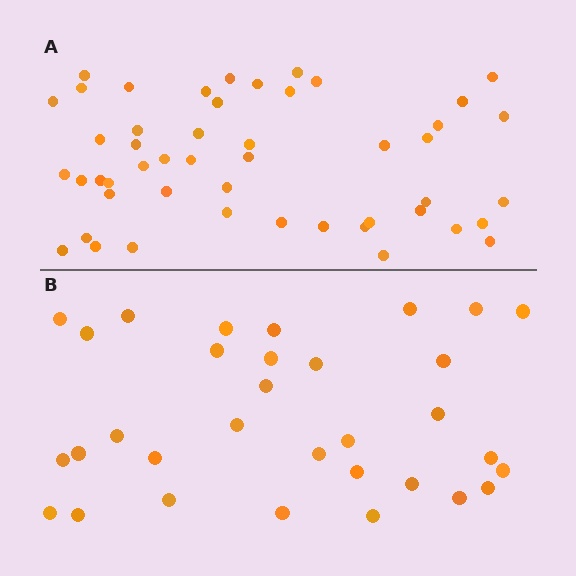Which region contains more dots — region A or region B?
Region A (the top region) has more dots.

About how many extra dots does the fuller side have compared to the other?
Region A has approximately 15 more dots than region B.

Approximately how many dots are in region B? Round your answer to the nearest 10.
About 30 dots. (The exact count is 32, which rounds to 30.)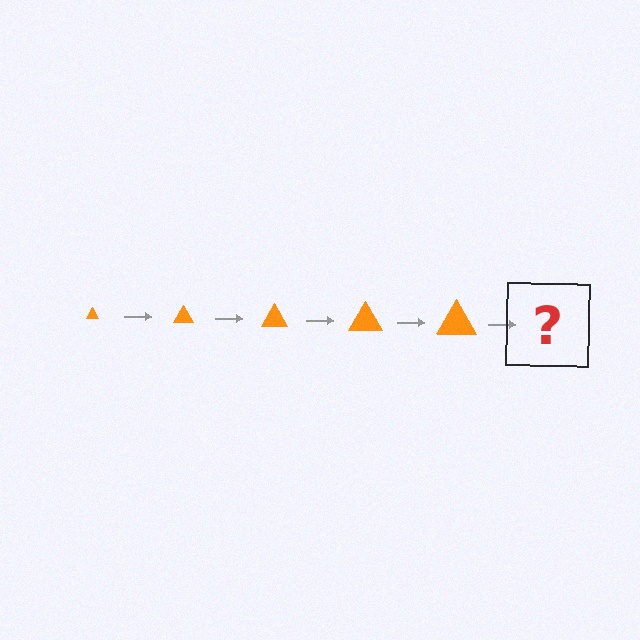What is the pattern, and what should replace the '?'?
The pattern is that the triangle gets progressively larger each step. The '?' should be an orange triangle, larger than the previous one.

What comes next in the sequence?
The next element should be an orange triangle, larger than the previous one.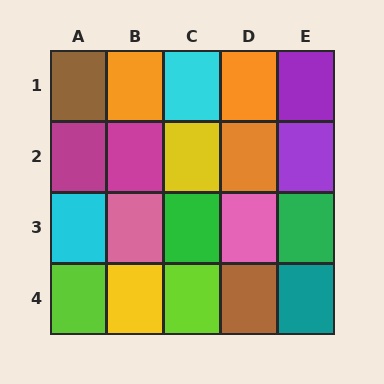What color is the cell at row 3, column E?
Green.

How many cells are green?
2 cells are green.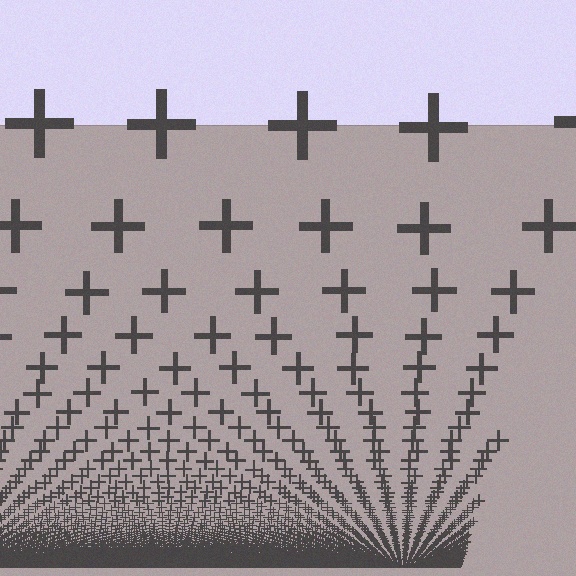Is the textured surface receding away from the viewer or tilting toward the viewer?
The surface appears to tilt toward the viewer. Texture elements get larger and sparser toward the top.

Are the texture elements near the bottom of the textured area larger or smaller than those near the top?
Smaller. The gradient is inverted — elements near the bottom are smaller and denser.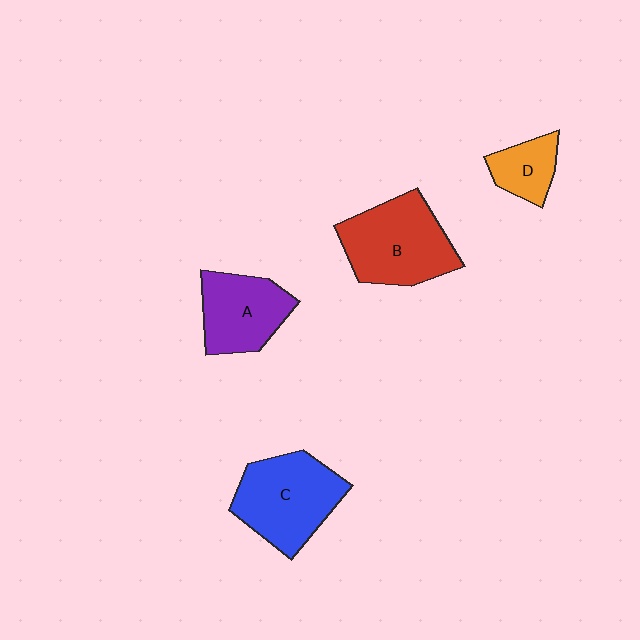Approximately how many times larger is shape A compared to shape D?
Approximately 1.8 times.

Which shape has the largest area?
Shape B (red).